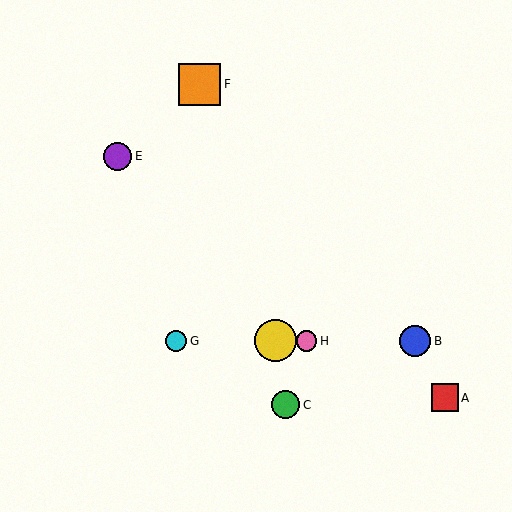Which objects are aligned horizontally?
Objects B, D, G, H are aligned horizontally.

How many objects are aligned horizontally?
4 objects (B, D, G, H) are aligned horizontally.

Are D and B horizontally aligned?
Yes, both are at y≈341.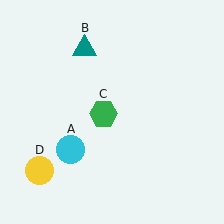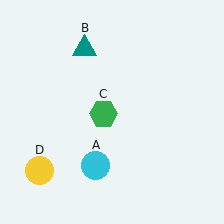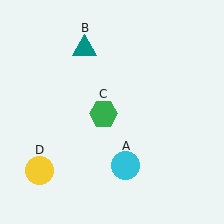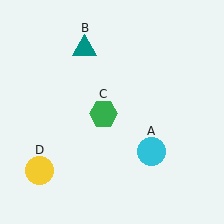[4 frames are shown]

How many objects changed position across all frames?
1 object changed position: cyan circle (object A).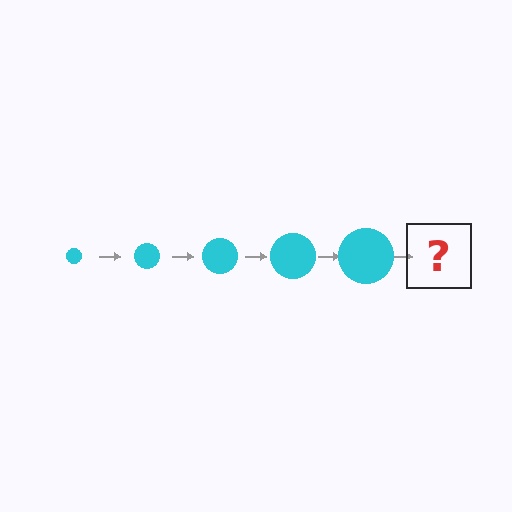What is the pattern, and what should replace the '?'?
The pattern is that the circle gets progressively larger each step. The '?' should be a cyan circle, larger than the previous one.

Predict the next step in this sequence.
The next step is a cyan circle, larger than the previous one.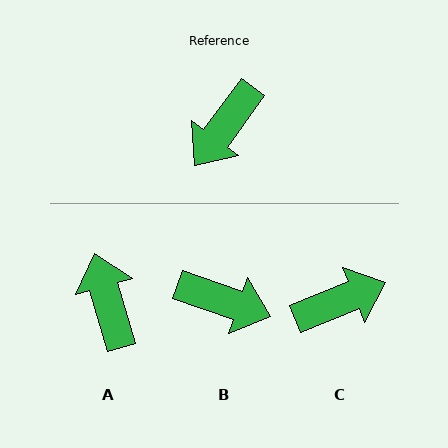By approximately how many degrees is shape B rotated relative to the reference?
Approximately 108 degrees counter-clockwise.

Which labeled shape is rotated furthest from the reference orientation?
C, about 148 degrees away.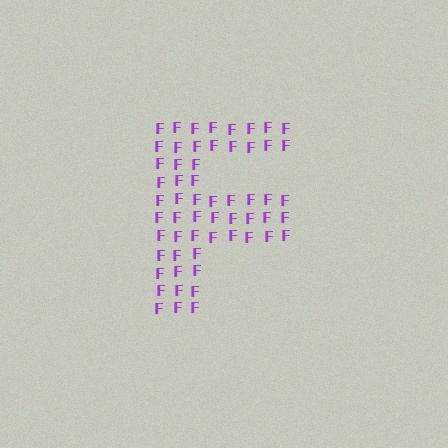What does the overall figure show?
The overall figure shows the letter F.